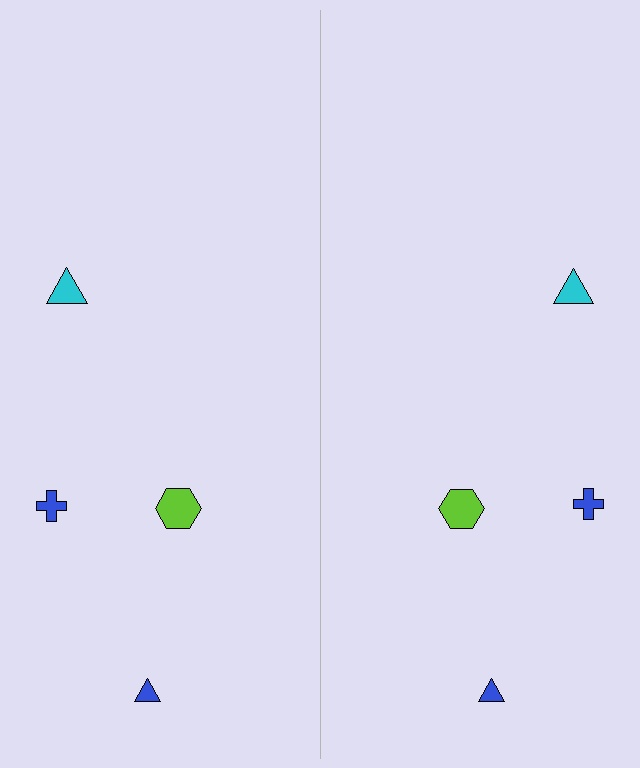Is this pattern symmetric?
Yes, this pattern has bilateral (reflection) symmetry.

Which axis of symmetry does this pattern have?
The pattern has a vertical axis of symmetry running through the center of the image.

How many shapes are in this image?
There are 8 shapes in this image.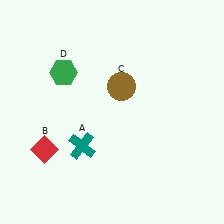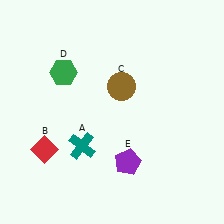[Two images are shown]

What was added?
A purple pentagon (E) was added in Image 2.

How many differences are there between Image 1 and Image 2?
There is 1 difference between the two images.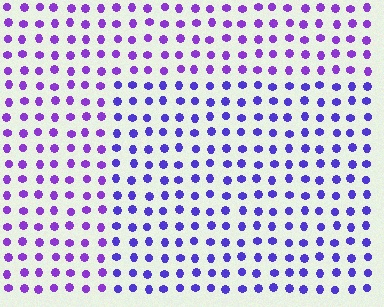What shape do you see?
I see a rectangle.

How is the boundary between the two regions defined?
The boundary is defined purely by a slight shift in hue (about 25 degrees). Spacing, size, and orientation are identical on both sides.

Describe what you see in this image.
The image is filled with small purple elements in a uniform arrangement. A rectangle-shaped region is visible where the elements are tinted to a slightly different hue, forming a subtle color boundary.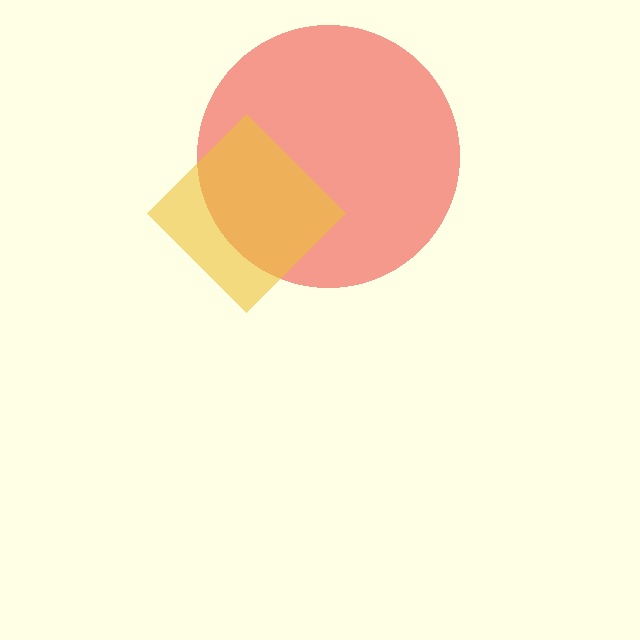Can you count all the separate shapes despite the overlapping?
Yes, there are 2 separate shapes.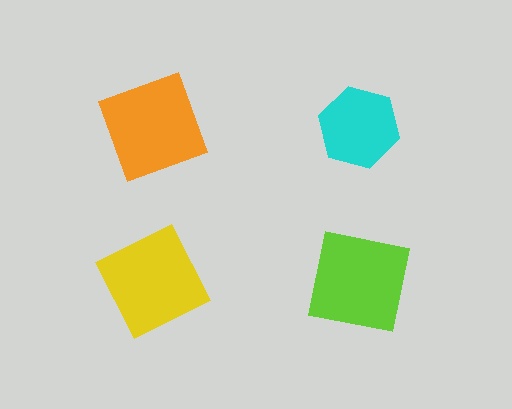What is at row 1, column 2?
A cyan hexagon.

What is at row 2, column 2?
A lime square.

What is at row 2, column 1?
A yellow square.